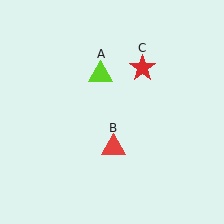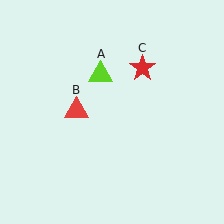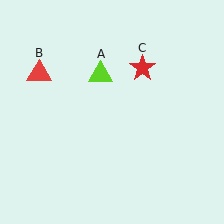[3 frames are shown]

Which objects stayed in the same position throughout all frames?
Lime triangle (object A) and red star (object C) remained stationary.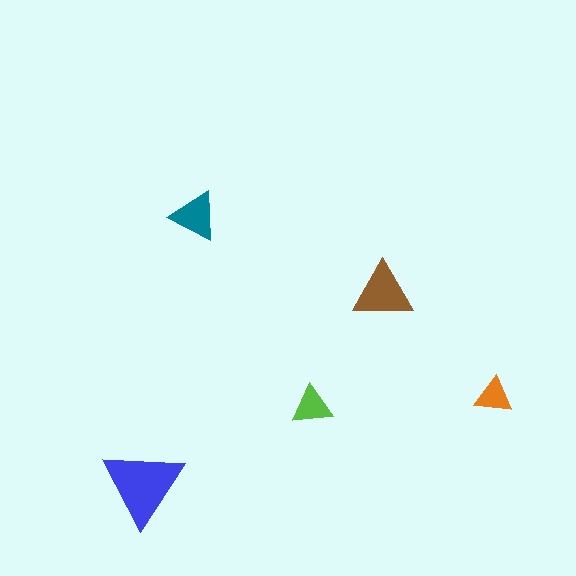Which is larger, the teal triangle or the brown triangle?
The brown one.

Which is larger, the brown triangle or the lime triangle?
The brown one.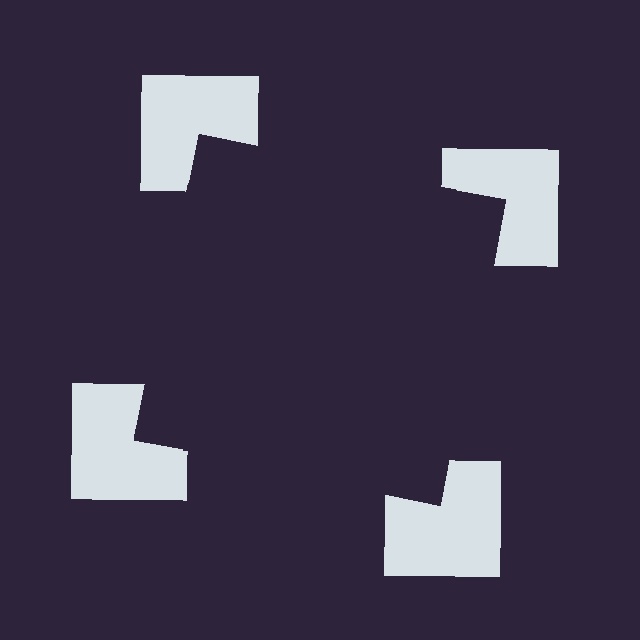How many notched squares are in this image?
There are 4 — one at each vertex of the illusory square.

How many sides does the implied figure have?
4 sides.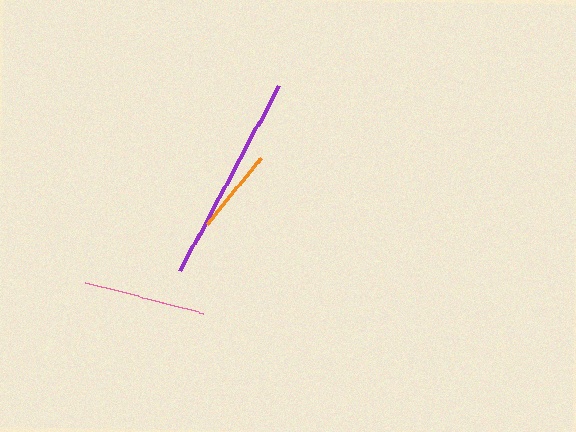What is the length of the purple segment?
The purple segment is approximately 211 pixels long.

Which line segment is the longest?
The purple line is the longest at approximately 211 pixels.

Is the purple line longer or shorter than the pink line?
The purple line is longer than the pink line.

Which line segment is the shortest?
The orange line is the shortest at approximately 86 pixels.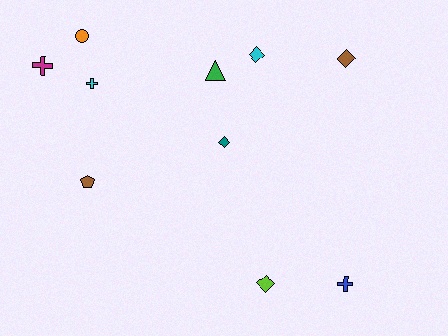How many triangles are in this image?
There is 1 triangle.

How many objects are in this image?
There are 10 objects.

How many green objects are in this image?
There is 1 green object.